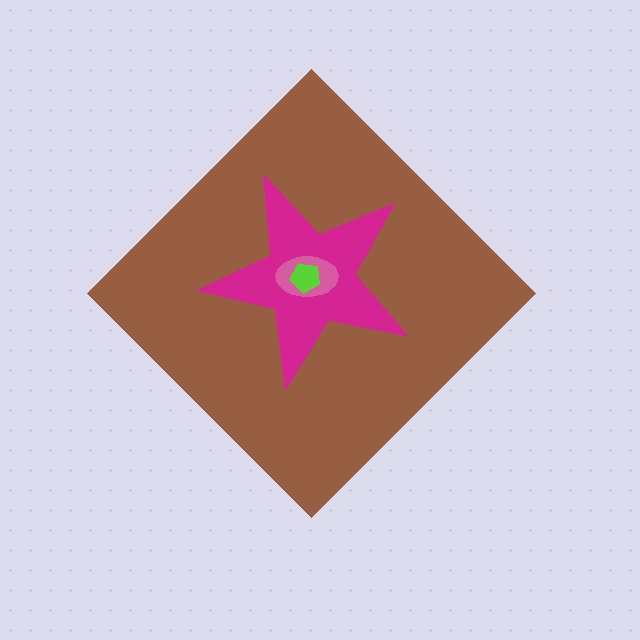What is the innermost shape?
The lime pentagon.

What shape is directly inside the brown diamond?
The magenta star.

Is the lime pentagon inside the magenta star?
Yes.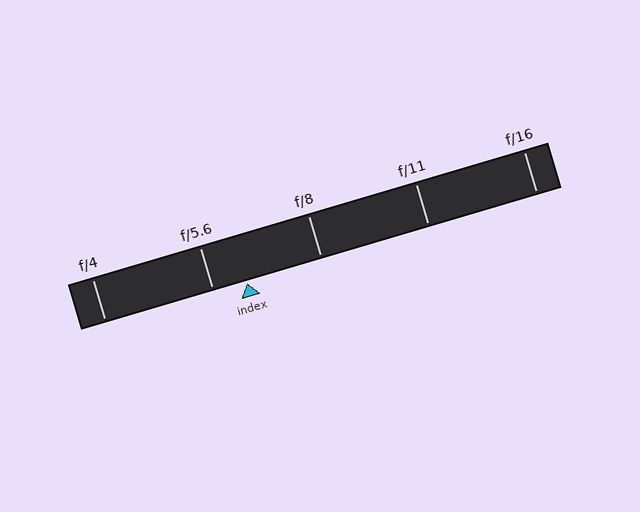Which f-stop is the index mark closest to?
The index mark is closest to f/5.6.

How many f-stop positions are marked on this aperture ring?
There are 5 f-stop positions marked.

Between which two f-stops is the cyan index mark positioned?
The index mark is between f/5.6 and f/8.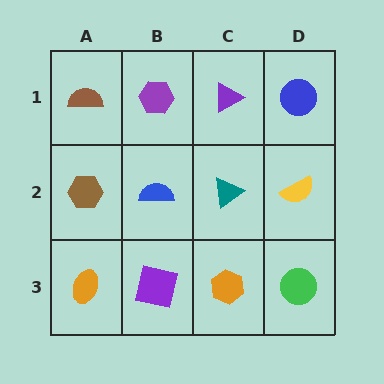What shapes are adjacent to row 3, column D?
A yellow semicircle (row 2, column D), an orange hexagon (row 3, column C).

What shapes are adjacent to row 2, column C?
A purple triangle (row 1, column C), an orange hexagon (row 3, column C), a blue semicircle (row 2, column B), a yellow semicircle (row 2, column D).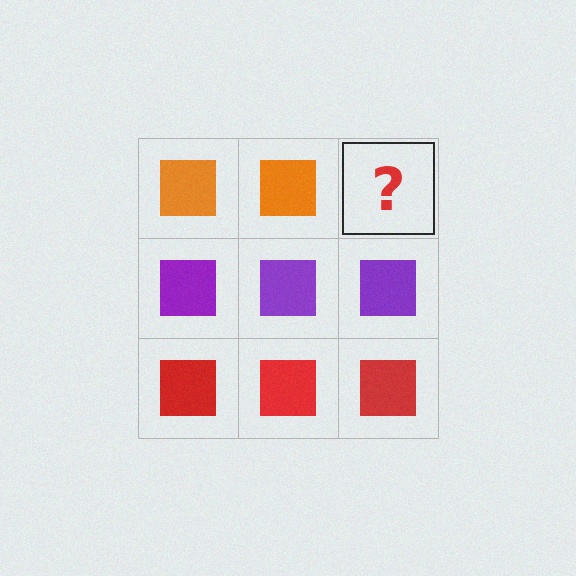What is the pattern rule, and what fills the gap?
The rule is that each row has a consistent color. The gap should be filled with an orange square.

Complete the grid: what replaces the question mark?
The question mark should be replaced with an orange square.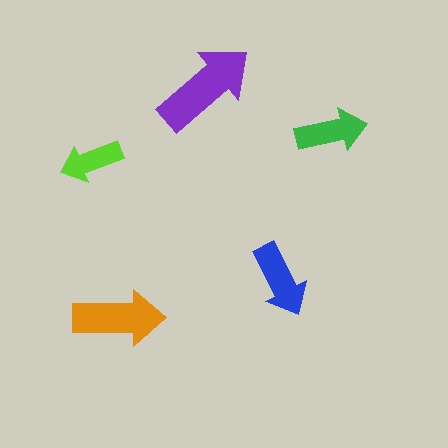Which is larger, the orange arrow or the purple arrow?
The purple one.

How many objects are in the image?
There are 5 objects in the image.